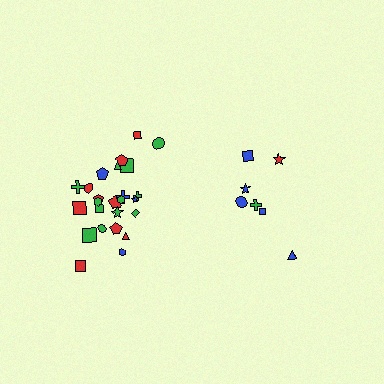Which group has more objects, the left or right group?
The left group.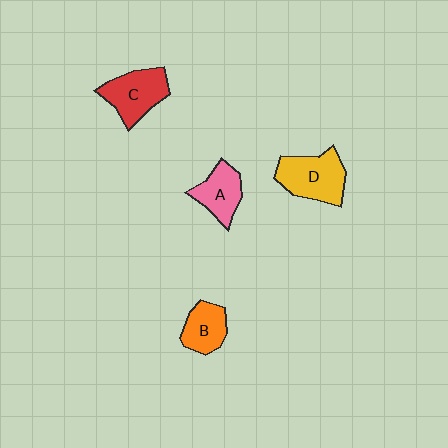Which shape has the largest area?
Shape D (yellow).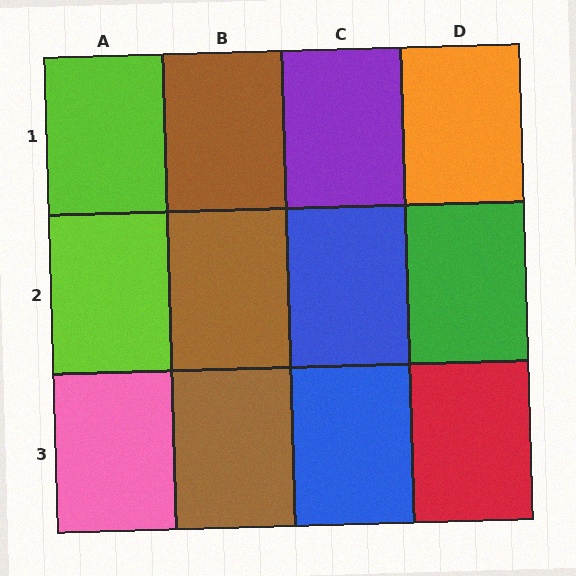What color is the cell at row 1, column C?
Purple.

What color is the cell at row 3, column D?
Red.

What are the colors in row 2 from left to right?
Lime, brown, blue, green.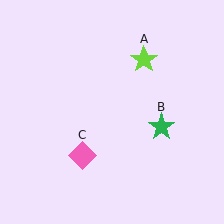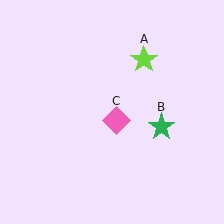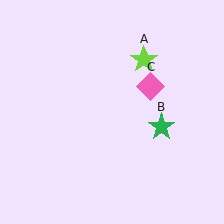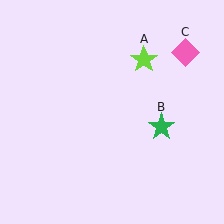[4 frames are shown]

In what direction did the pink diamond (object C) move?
The pink diamond (object C) moved up and to the right.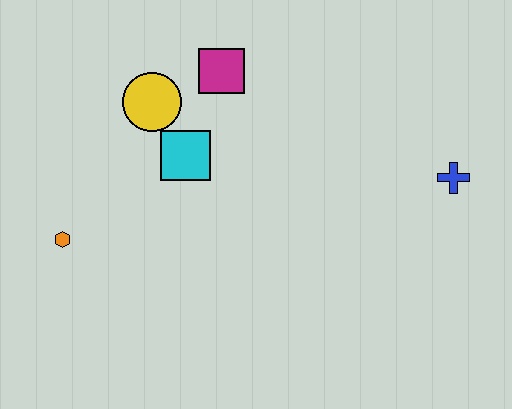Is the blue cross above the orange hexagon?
Yes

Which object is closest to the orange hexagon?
The cyan square is closest to the orange hexagon.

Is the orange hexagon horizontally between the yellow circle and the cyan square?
No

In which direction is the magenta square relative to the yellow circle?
The magenta square is to the right of the yellow circle.